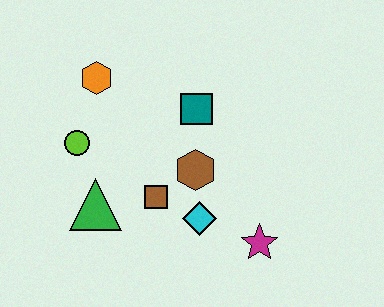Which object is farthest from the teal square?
The magenta star is farthest from the teal square.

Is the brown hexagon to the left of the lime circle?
No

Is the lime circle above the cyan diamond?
Yes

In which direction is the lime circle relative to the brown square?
The lime circle is to the left of the brown square.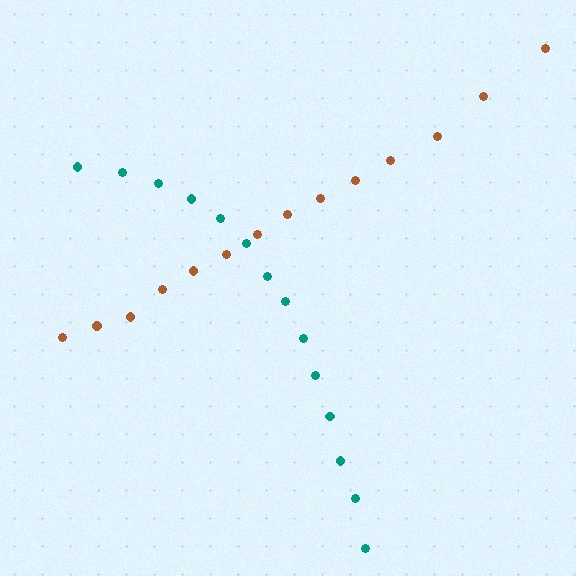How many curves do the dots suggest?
There are 2 distinct paths.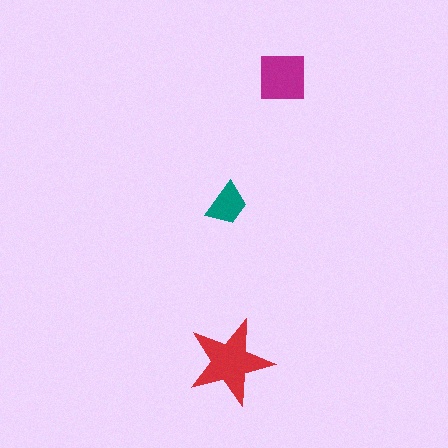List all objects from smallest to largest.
The teal trapezoid, the magenta square, the red star.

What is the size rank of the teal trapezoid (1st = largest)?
3rd.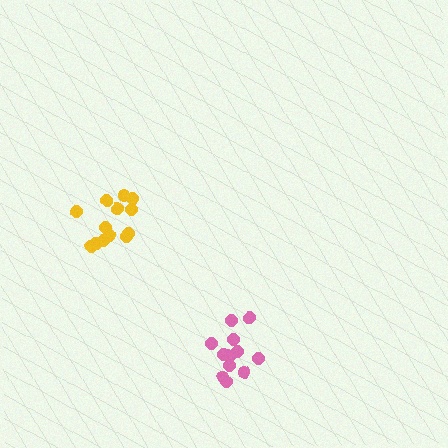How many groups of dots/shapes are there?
There are 2 groups.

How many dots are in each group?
Group 1: 13 dots, Group 2: 13 dots (26 total).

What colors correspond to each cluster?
The clusters are colored: pink, yellow.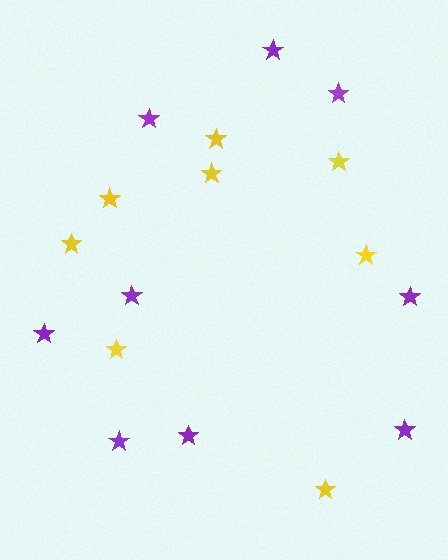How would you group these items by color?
There are 2 groups: one group of purple stars (9) and one group of yellow stars (8).